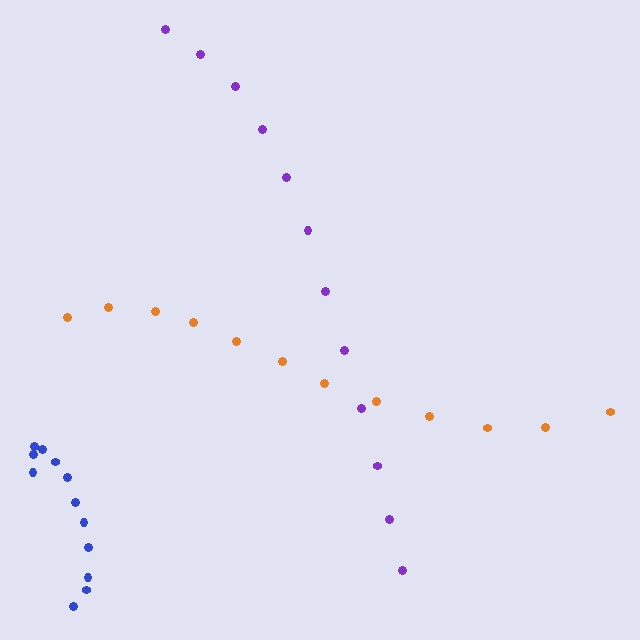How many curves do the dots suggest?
There are 3 distinct paths.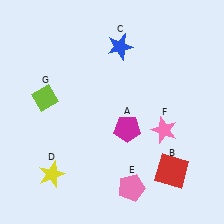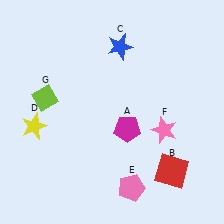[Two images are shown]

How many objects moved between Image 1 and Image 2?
1 object moved between the two images.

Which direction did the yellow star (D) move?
The yellow star (D) moved up.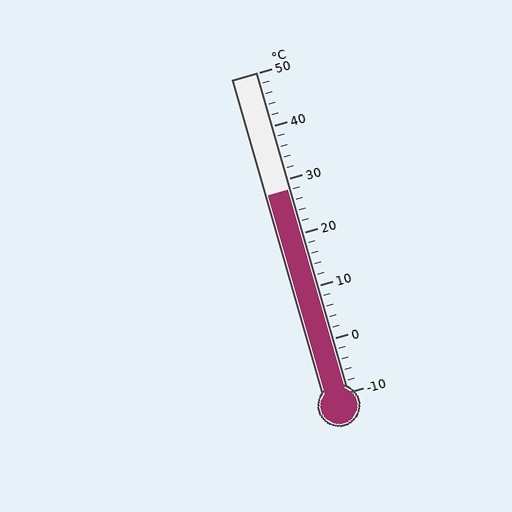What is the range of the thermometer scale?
The thermometer scale ranges from -10°C to 50°C.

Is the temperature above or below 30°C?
The temperature is below 30°C.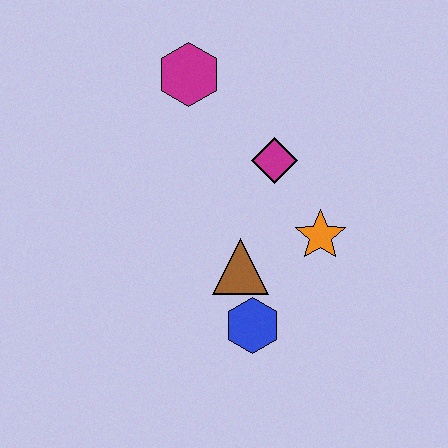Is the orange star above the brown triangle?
Yes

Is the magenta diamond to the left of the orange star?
Yes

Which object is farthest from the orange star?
The magenta hexagon is farthest from the orange star.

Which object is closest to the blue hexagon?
The brown triangle is closest to the blue hexagon.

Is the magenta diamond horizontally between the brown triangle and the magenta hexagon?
No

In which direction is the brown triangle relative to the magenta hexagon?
The brown triangle is below the magenta hexagon.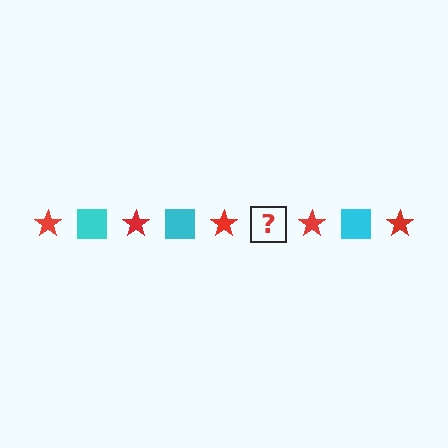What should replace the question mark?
The question mark should be replaced with a cyan square.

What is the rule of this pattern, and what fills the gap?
The rule is that the pattern alternates between red star and cyan square. The gap should be filled with a cyan square.